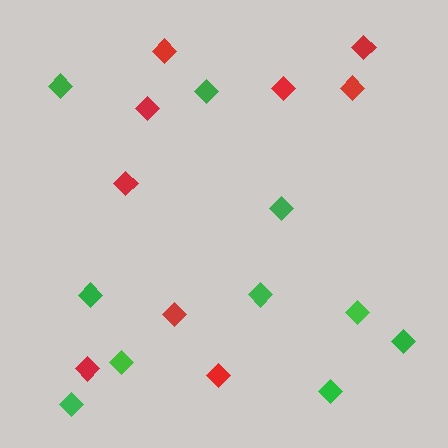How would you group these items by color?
There are 2 groups: one group of green diamonds (10) and one group of red diamonds (9).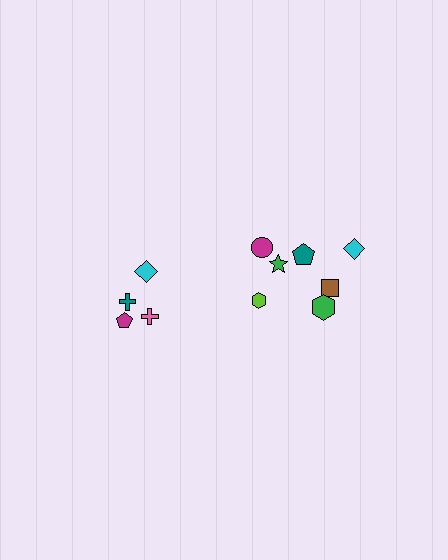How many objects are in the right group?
There are 7 objects.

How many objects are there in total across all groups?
There are 11 objects.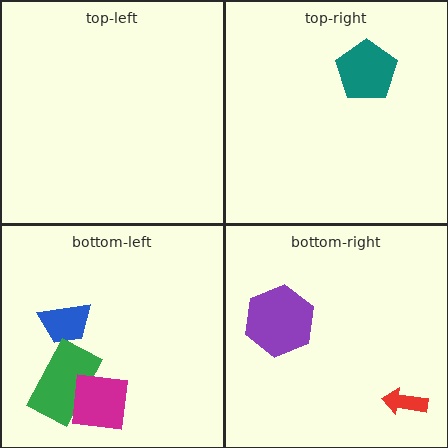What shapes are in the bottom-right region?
The red arrow, the purple hexagon.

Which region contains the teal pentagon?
The top-right region.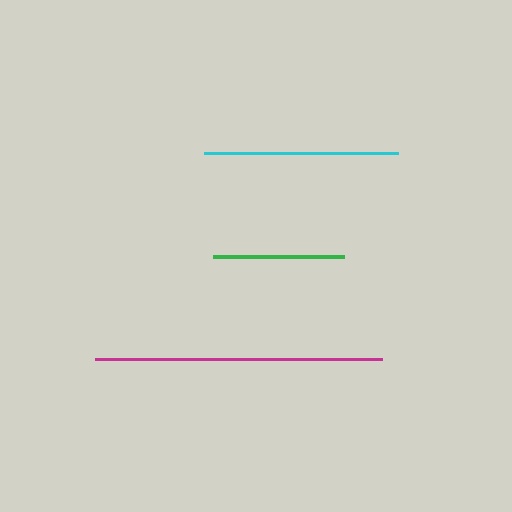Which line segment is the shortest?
The green line is the shortest at approximately 131 pixels.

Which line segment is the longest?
The magenta line is the longest at approximately 287 pixels.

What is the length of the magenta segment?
The magenta segment is approximately 287 pixels long.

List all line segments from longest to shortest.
From longest to shortest: magenta, cyan, green.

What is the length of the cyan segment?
The cyan segment is approximately 194 pixels long.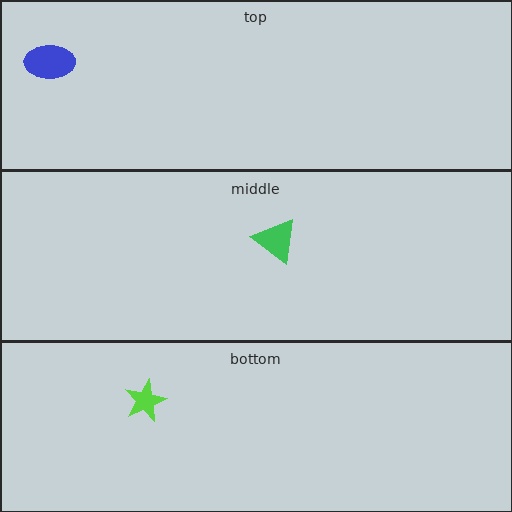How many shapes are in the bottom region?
1.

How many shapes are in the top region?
1.